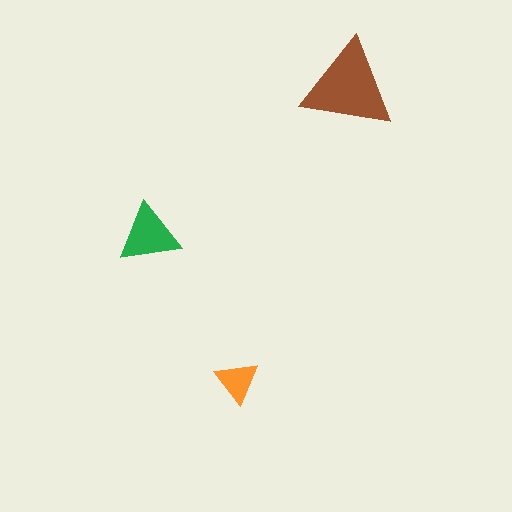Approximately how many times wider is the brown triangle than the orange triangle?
About 2 times wider.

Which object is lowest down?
The orange triangle is bottommost.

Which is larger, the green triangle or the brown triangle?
The brown one.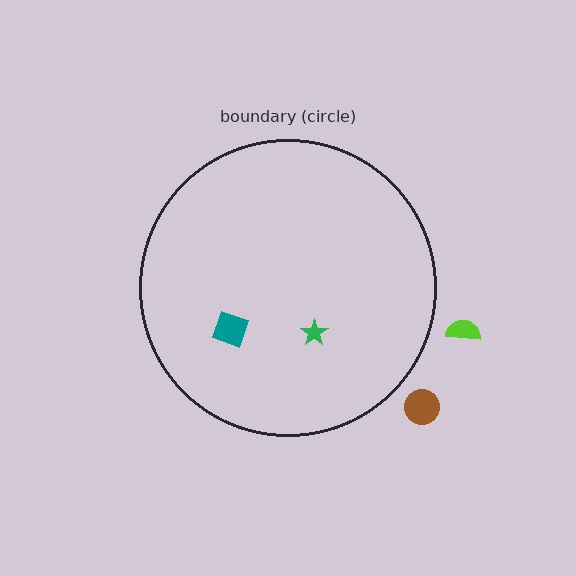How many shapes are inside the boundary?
2 inside, 2 outside.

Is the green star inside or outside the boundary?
Inside.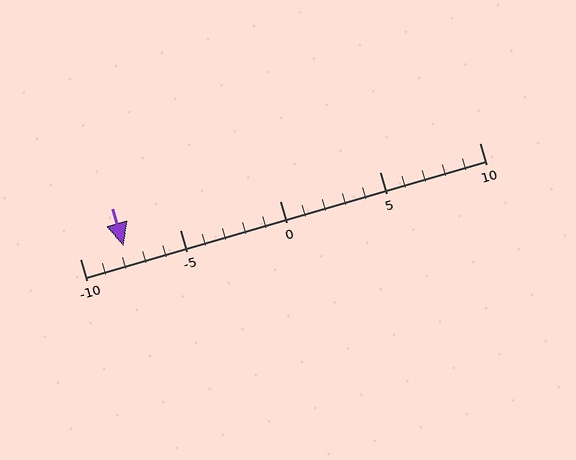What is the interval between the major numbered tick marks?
The major tick marks are spaced 5 units apart.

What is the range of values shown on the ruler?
The ruler shows values from -10 to 10.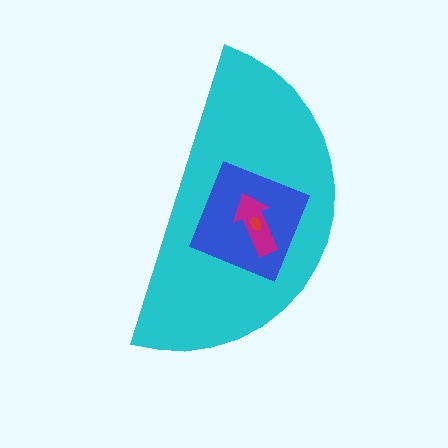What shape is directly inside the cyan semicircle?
The blue square.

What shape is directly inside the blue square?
The magenta arrow.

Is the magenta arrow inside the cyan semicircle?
Yes.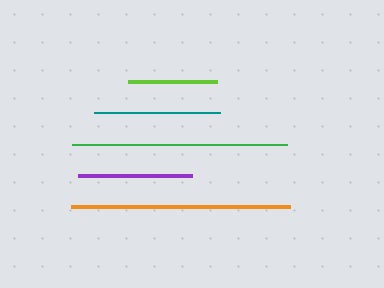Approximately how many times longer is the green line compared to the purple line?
The green line is approximately 1.9 times the length of the purple line.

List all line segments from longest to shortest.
From longest to shortest: orange, green, teal, purple, lime.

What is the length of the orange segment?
The orange segment is approximately 219 pixels long.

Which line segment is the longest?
The orange line is the longest at approximately 219 pixels.